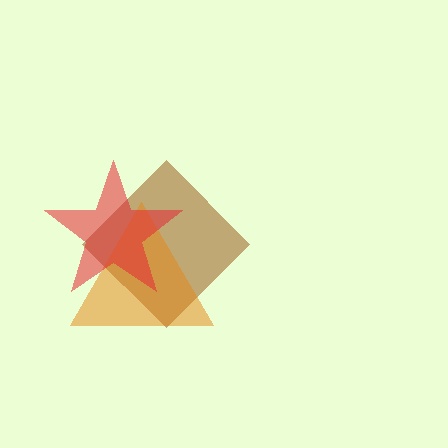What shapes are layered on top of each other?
The layered shapes are: a brown diamond, an orange triangle, a red star.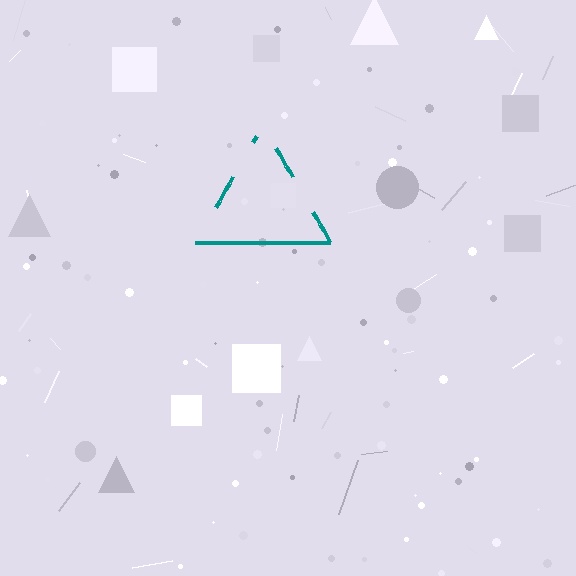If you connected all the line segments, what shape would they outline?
They would outline a triangle.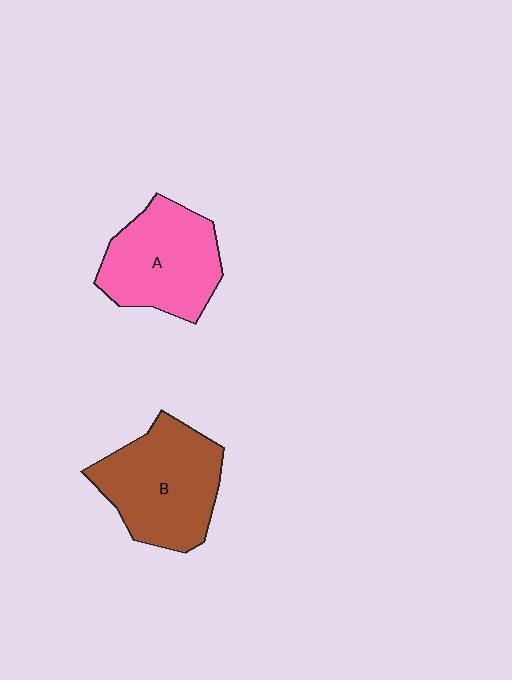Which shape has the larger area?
Shape B (brown).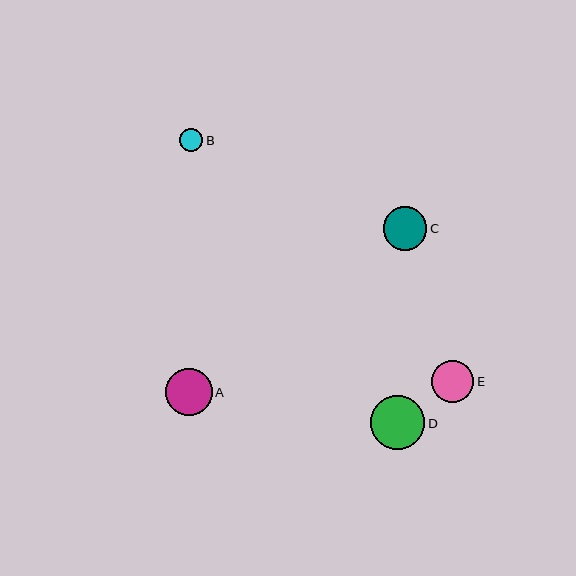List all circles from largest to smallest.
From largest to smallest: D, A, C, E, B.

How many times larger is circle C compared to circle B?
Circle C is approximately 1.9 times the size of circle B.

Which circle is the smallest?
Circle B is the smallest with a size of approximately 23 pixels.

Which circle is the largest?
Circle D is the largest with a size of approximately 54 pixels.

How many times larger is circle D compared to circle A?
Circle D is approximately 1.2 times the size of circle A.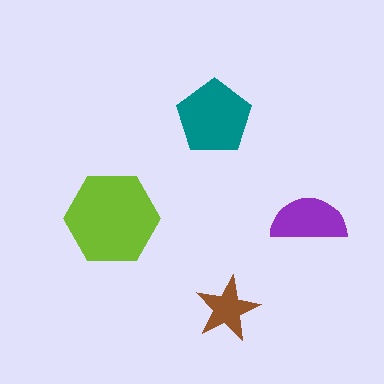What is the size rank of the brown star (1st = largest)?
4th.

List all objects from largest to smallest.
The lime hexagon, the teal pentagon, the purple semicircle, the brown star.